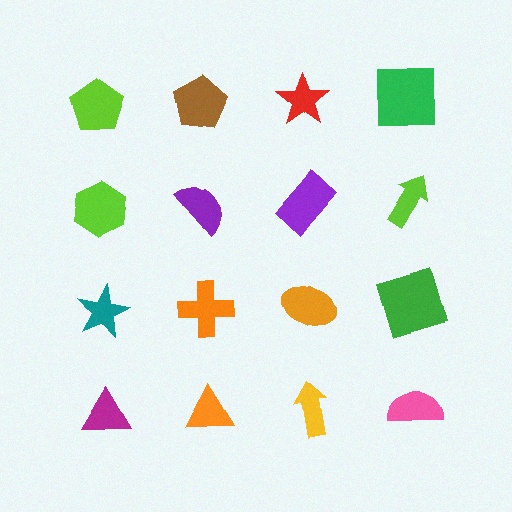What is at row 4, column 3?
A yellow arrow.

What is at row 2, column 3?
A purple rectangle.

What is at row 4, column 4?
A pink semicircle.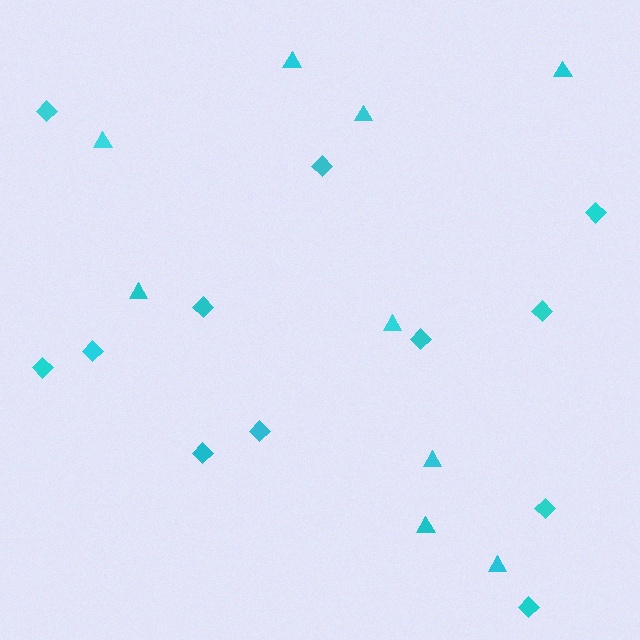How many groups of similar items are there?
There are 2 groups: one group of diamonds (12) and one group of triangles (9).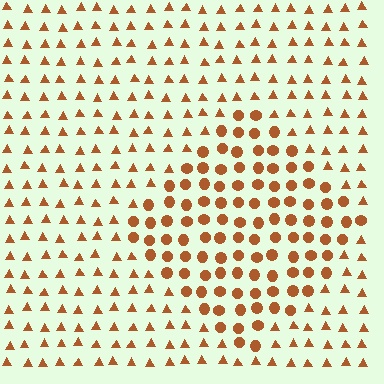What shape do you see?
I see a diamond.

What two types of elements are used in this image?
The image uses circles inside the diamond region and triangles outside it.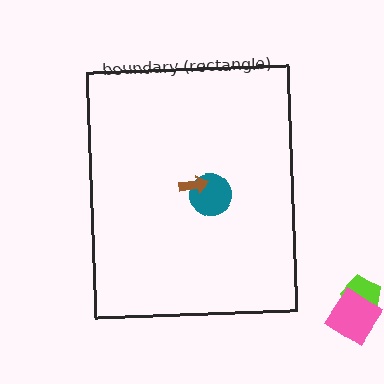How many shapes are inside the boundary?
2 inside, 2 outside.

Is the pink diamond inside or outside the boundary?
Outside.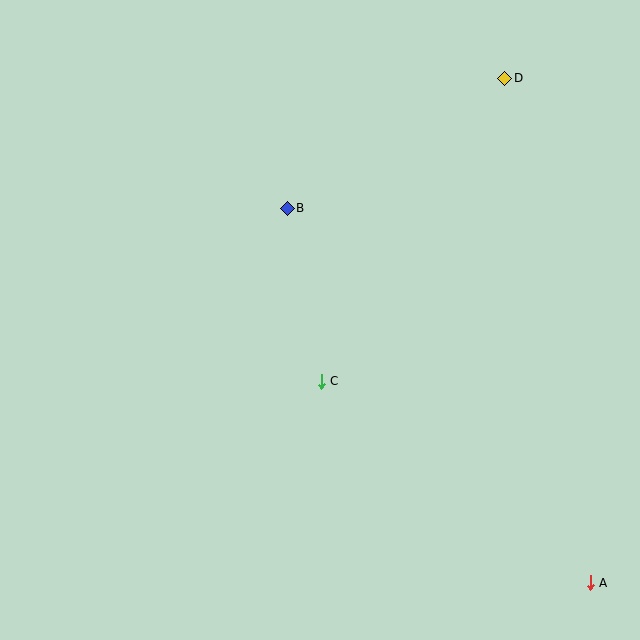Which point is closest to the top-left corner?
Point B is closest to the top-left corner.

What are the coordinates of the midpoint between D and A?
The midpoint between D and A is at (547, 330).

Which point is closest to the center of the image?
Point C at (321, 381) is closest to the center.